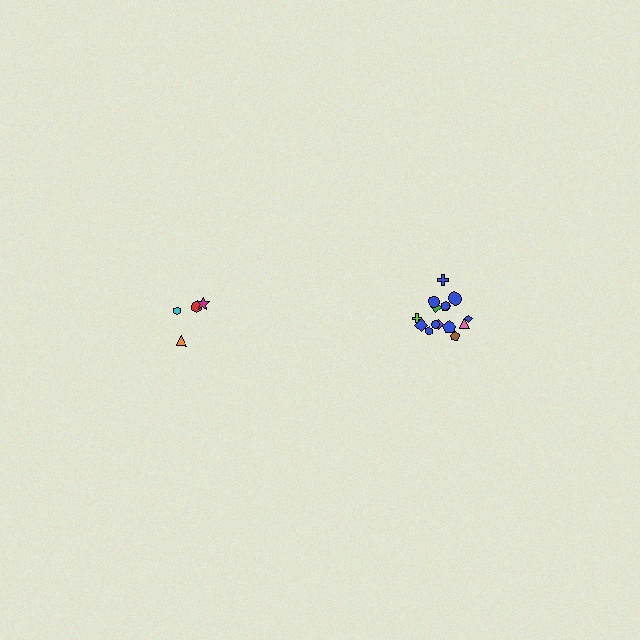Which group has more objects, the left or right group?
The right group.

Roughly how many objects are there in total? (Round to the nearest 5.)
Roughly 20 objects in total.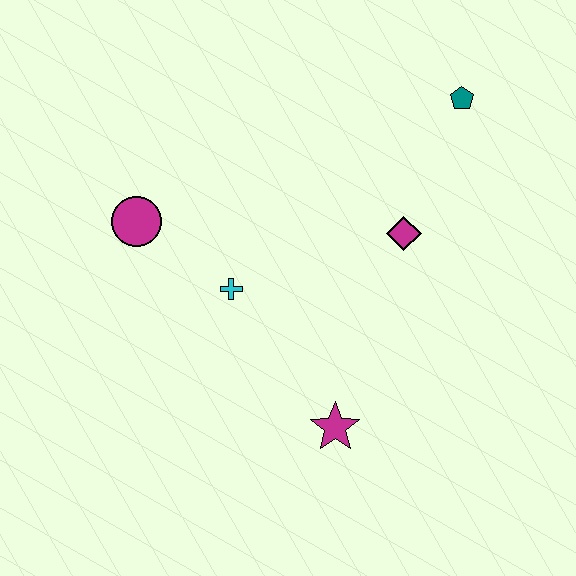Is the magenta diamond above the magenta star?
Yes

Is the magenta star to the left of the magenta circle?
No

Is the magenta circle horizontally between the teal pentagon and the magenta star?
No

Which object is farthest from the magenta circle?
The teal pentagon is farthest from the magenta circle.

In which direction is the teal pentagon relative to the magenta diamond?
The teal pentagon is above the magenta diamond.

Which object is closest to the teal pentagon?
The magenta diamond is closest to the teal pentagon.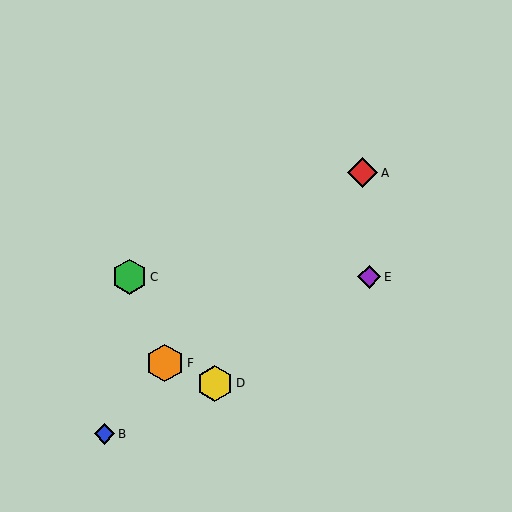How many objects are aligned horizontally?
2 objects (C, E) are aligned horizontally.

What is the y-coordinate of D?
Object D is at y≈383.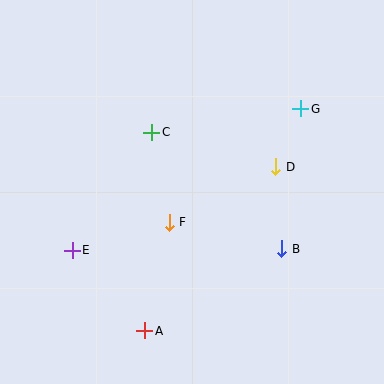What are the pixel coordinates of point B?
Point B is at (282, 249).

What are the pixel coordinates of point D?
Point D is at (276, 167).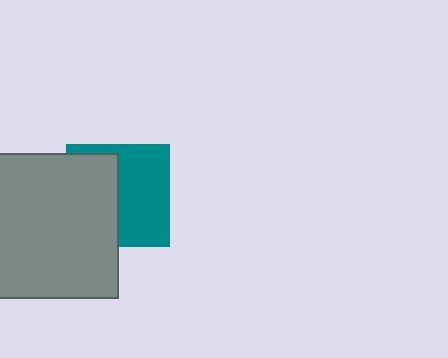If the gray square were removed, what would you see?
You would see the complete teal square.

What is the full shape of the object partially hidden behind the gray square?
The partially hidden object is a teal square.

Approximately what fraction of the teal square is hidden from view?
Roughly 47% of the teal square is hidden behind the gray square.